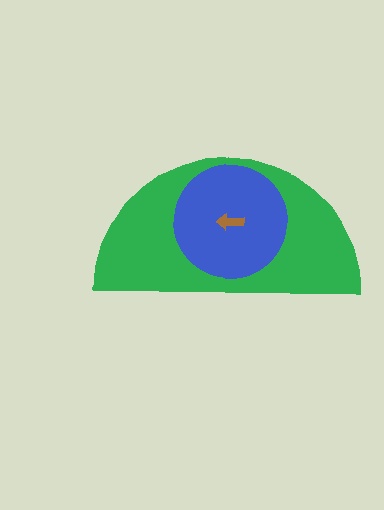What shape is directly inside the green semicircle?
The blue circle.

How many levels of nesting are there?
3.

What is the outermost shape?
The green semicircle.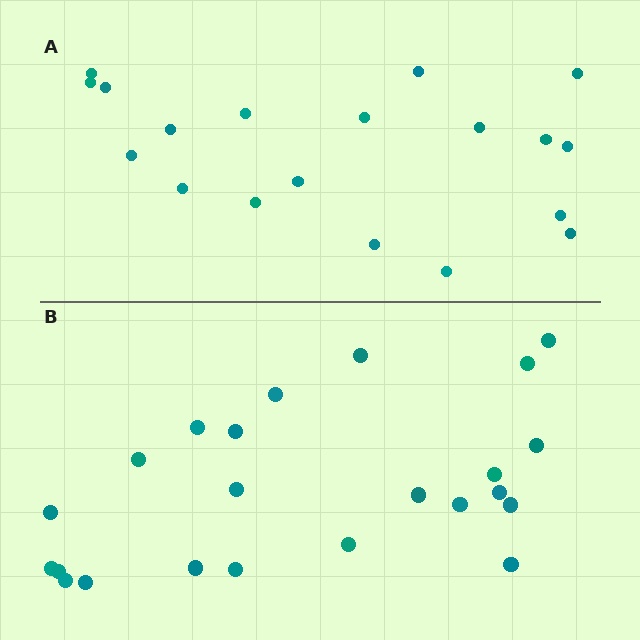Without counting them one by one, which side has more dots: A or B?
Region B (the bottom region) has more dots.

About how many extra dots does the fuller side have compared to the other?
Region B has about 4 more dots than region A.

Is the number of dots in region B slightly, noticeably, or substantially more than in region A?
Region B has only slightly more — the two regions are fairly close. The ratio is roughly 1.2 to 1.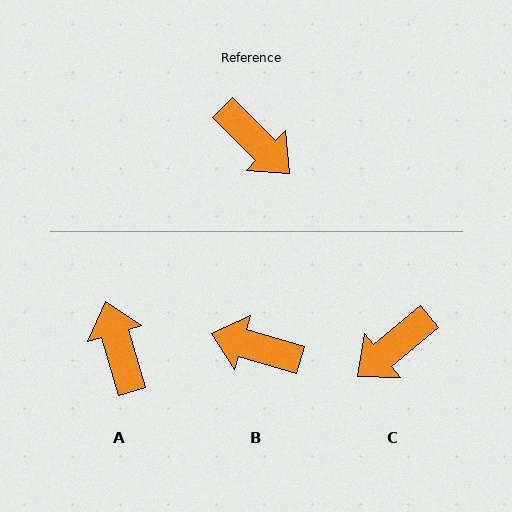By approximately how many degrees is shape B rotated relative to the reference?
Approximately 152 degrees clockwise.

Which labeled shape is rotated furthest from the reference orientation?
B, about 152 degrees away.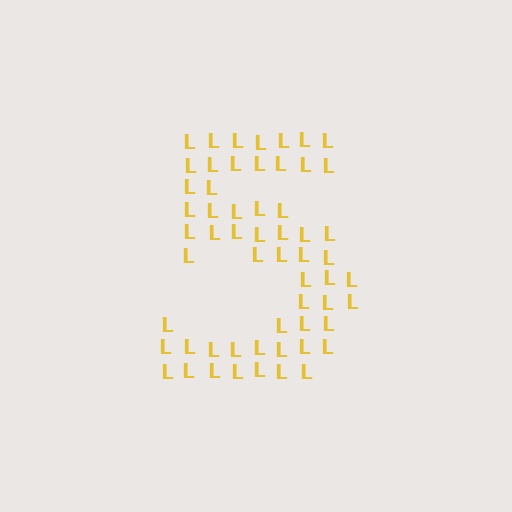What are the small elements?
The small elements are letter L's.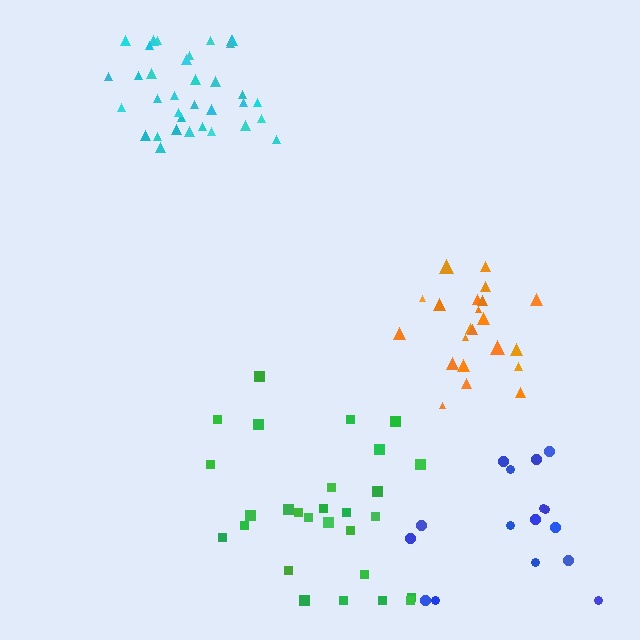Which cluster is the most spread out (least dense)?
Blue.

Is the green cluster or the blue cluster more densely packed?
Green.